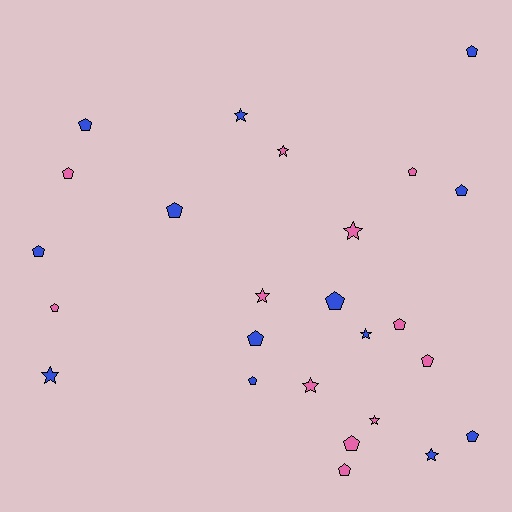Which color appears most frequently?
Blue, with 13 objects.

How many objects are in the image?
There are 25 objects.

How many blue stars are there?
There are 4 blue stars.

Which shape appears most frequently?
Pentagon, with 16 objects.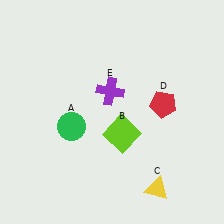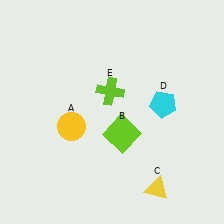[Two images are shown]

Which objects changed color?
A changed from green to yellow. D changed from red to cyan. E changed from purple to lime.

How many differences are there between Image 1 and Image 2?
There are 3 differences between the two images.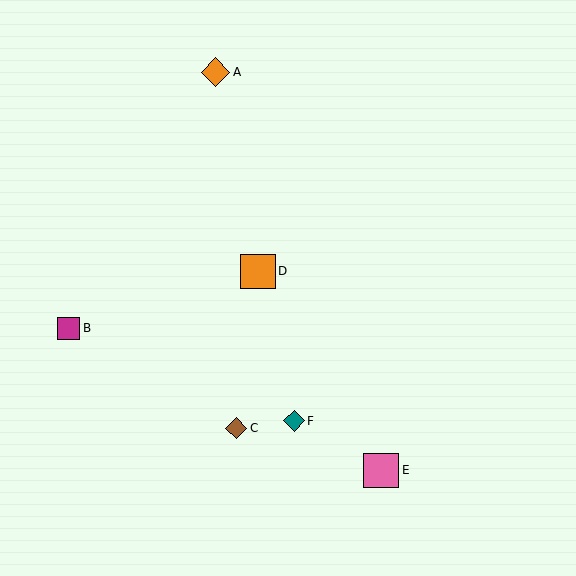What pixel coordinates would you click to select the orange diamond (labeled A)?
Click at (215, 72) to select the orange diamond A.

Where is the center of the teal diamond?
The center of the teal diamond is at (294, 421).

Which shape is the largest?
The pink square (labeled E) is the largest.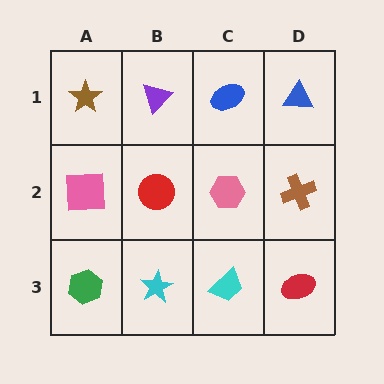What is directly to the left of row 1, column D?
A blue ellipse.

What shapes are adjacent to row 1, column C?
A pink hexagon (row 2, column C), a purple triangle (row 1, column B), a blue triangle (row 1, column D).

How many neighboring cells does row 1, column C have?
3.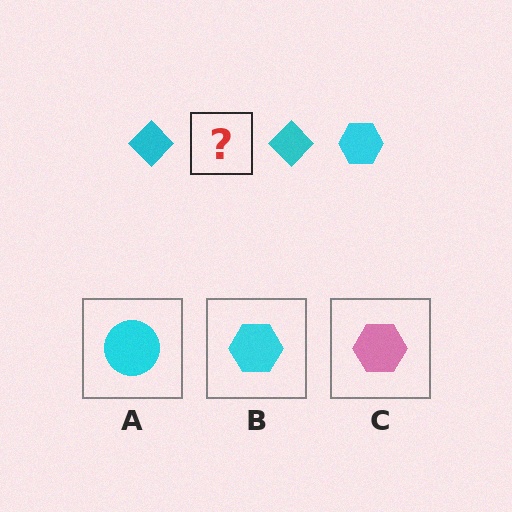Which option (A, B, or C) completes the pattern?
B.